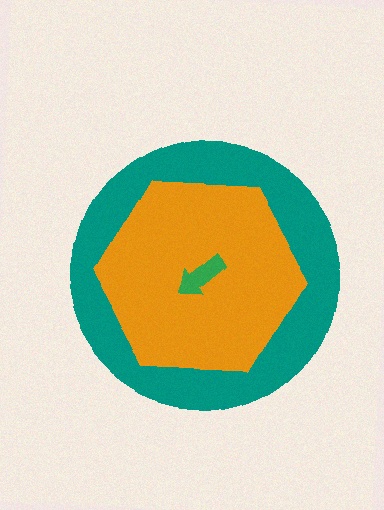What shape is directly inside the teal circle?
The orange hexagon.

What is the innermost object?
The green arrow.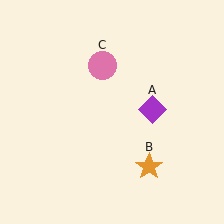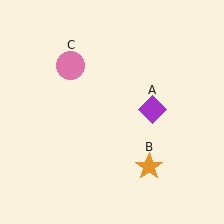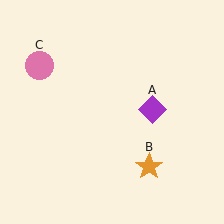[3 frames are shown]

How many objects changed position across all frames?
1 object changed position: pink circle (object C).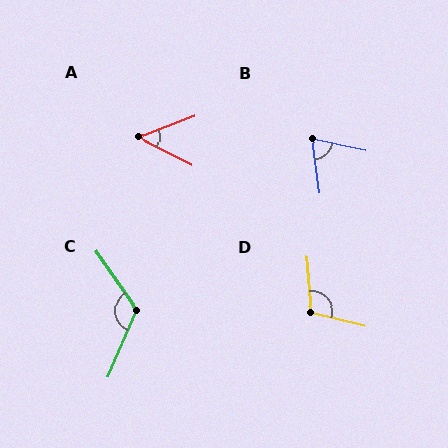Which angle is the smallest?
A, at approximately 47 degrees.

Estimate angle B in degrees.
Approximately 70 degrees.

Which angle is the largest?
C, at approximately 122 degrees.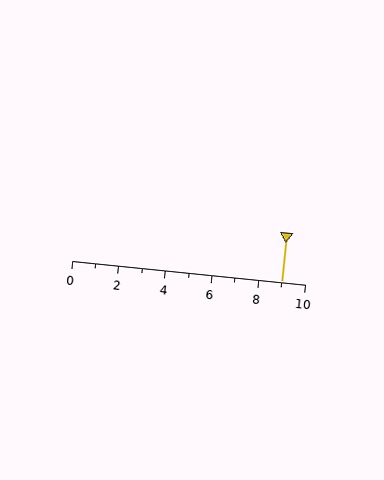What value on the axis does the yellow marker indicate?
The marker indicates approximately 9.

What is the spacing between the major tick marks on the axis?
The major ticks are spaced 2 apart.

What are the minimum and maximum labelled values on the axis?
The axis runs from 0 to 10.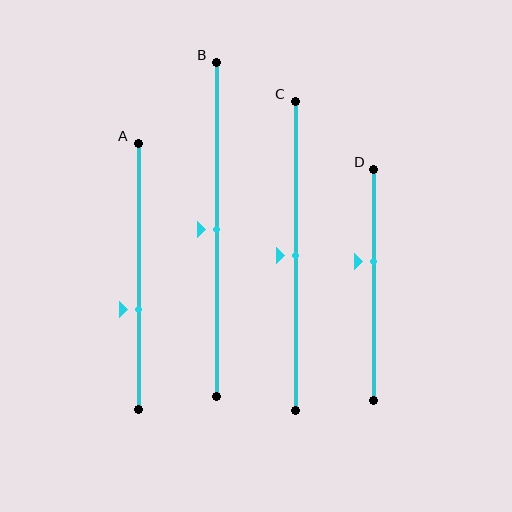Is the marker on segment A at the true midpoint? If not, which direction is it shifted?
No, the marker on segment A is shifted downward by about 12% of the segment length.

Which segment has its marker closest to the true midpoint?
Segment B has its marker closest to the true midpoint.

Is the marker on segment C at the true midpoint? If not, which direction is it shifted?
Yes, the marker on segment C is at the true midpoint.